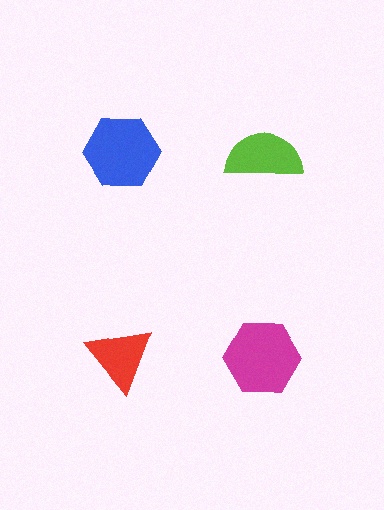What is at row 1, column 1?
A blue hexagon.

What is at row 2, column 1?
A red triangle.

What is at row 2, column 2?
A magenta hexagon.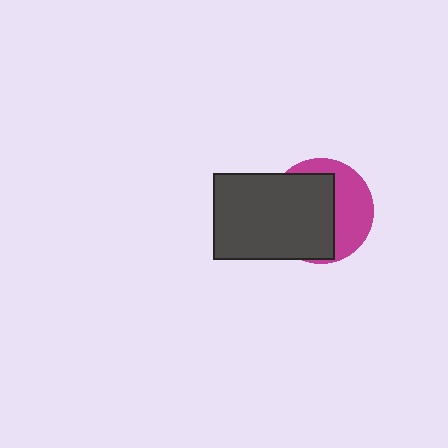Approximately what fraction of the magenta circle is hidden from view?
Roughly 59% of the magenta circle is hidden behind the dark gray rectangle.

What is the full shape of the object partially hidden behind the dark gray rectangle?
The partially hidden object is a magenta circle.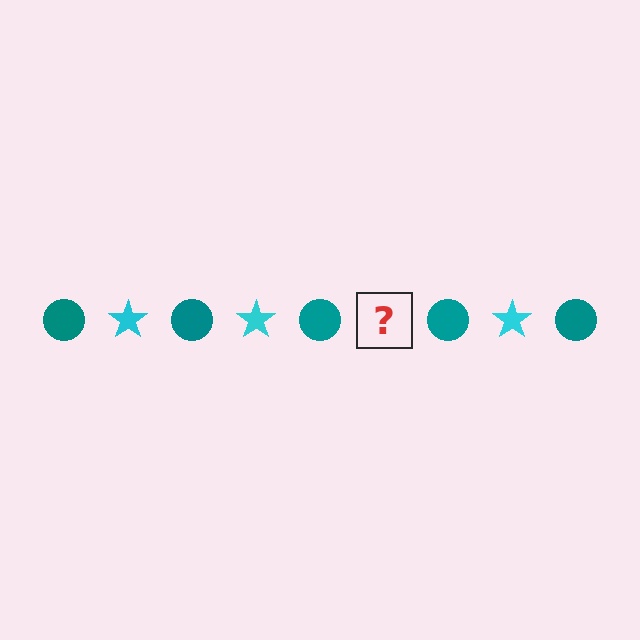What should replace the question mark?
The question mark should be replaced with a cyan star.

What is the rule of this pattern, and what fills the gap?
The rule is that the pattern alternates between teal circle and cyan star. The gap should be filled with a cyan star.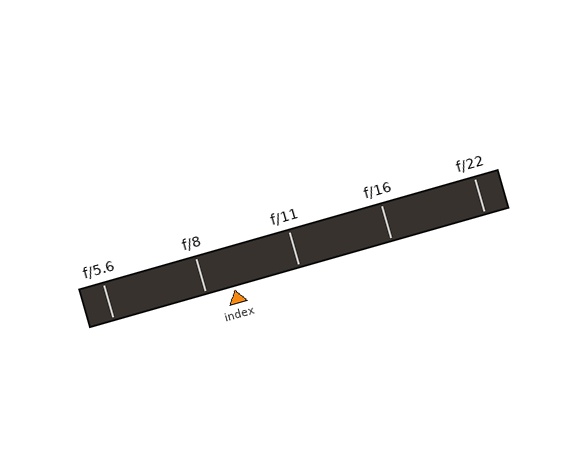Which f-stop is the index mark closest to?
The index mark is closest to f/8.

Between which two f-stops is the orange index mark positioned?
The index mark is between f/8 and f/11.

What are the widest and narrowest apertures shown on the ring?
The widest aperture shown is f/5.6 and the narrowest is f/22.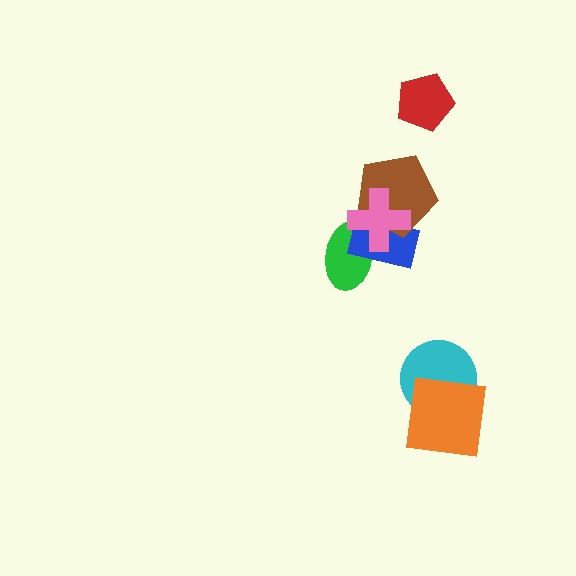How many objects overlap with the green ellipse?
2 objects overlap with the green ellipse.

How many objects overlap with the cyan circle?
1 object overlaps with the cyan circle.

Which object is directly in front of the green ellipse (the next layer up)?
The blue rectangle is directly in front of the green ellipse.